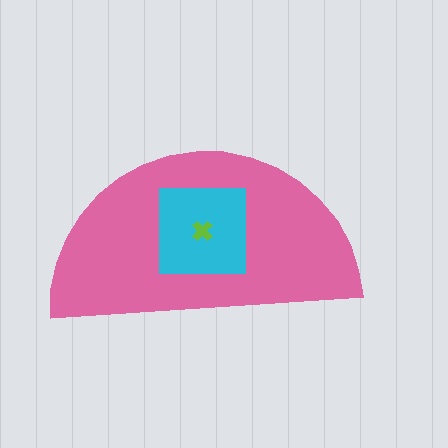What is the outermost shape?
The pink semicircle.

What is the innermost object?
The lime cross.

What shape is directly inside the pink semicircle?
The cyan square.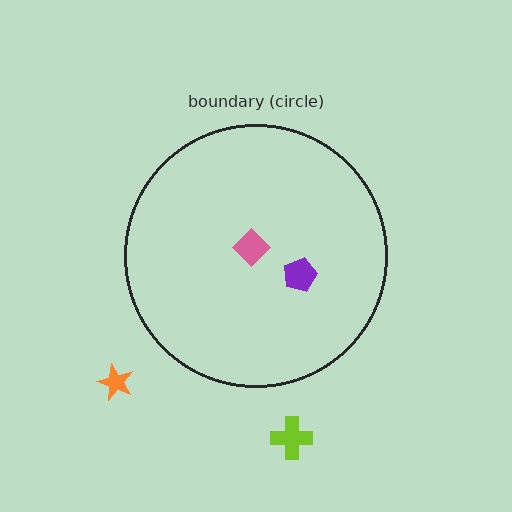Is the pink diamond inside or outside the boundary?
Inside.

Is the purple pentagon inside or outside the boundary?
Inside.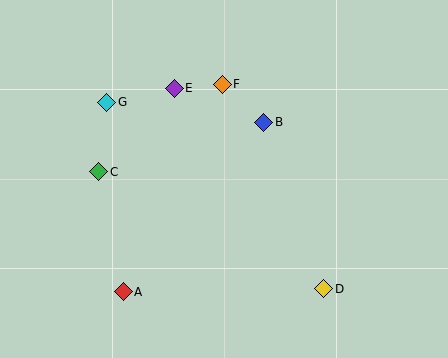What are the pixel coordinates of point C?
Point C is at (99, 172).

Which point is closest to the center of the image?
Point B at (264, 122) is closest to the center.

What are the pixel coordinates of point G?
Point G is at (107, 102).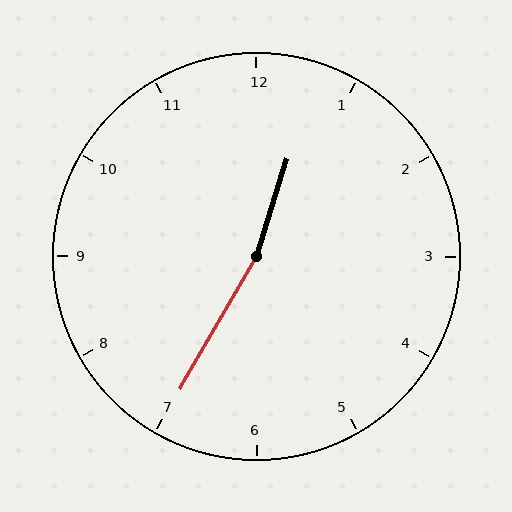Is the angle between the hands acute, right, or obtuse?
It is obtuse.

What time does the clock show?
12:35.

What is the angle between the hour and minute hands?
Approximately 168 degrees.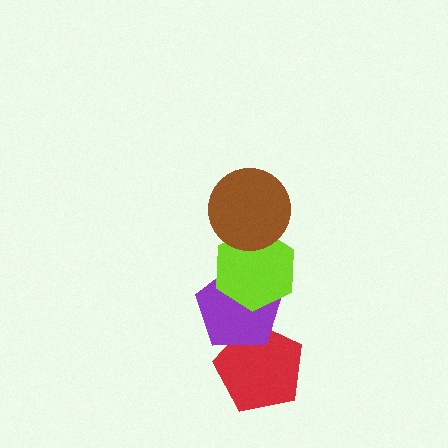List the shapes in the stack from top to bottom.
From top to bottom: the brown circle, the lime hexagon, the purple pentagon, the red pentagon.